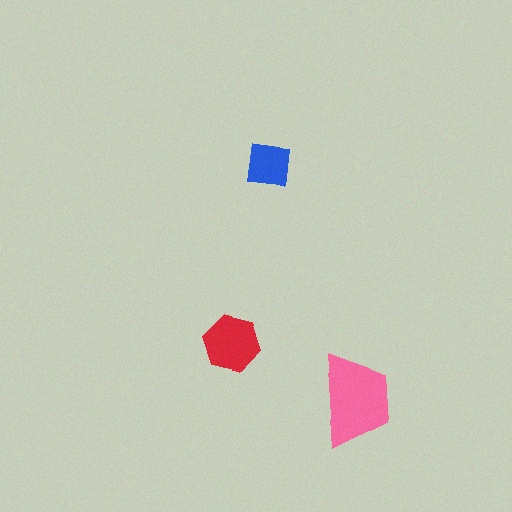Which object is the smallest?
The blue square.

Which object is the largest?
The pink trapezoid.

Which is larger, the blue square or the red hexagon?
The red hexagon.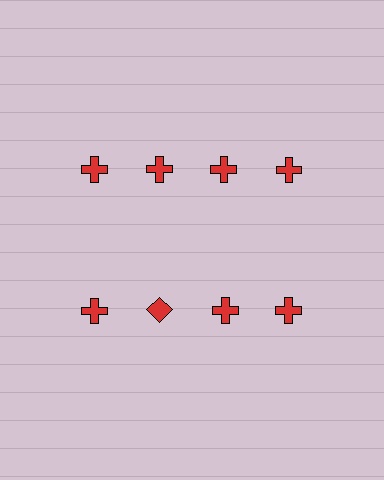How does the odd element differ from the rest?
It has a different shape: diamond instead of cross.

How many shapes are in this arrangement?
There are 8 shapes arranged in a grid pattern.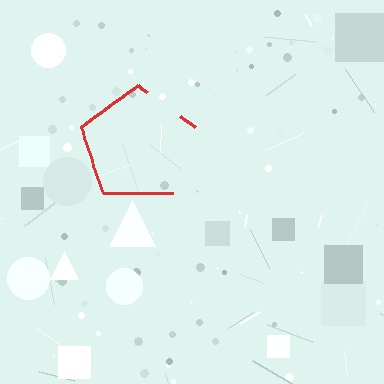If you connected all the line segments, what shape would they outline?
They would outline a pentagon.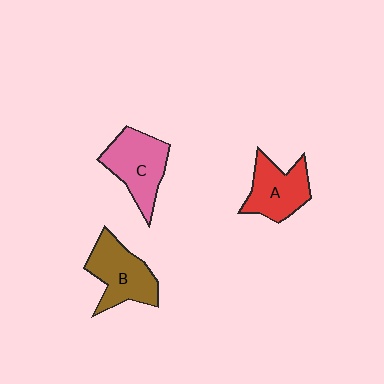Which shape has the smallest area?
Shape A (red).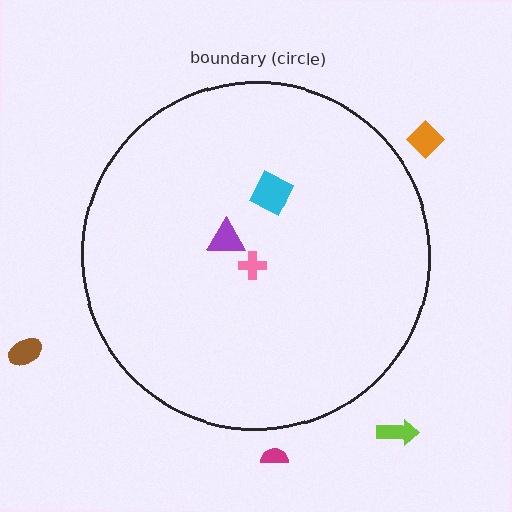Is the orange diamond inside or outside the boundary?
Outside.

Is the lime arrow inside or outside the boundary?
Outside.